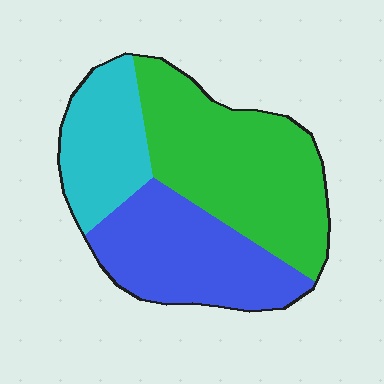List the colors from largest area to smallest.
From largest to smallest: green, blue, cyan.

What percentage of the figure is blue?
Blue covers around 35% of the figure.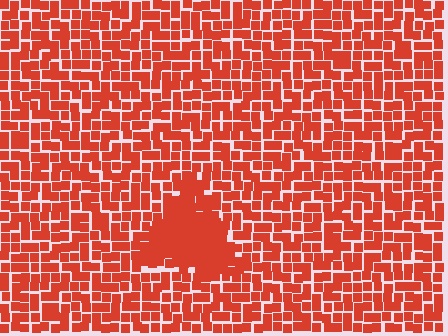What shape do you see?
I see a triangle.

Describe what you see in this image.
The image contains small red elements arranged at two different densities. A triangle-shaped region is visible where the elements are more densely packed than the surrounding area.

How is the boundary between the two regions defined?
The boundary is defined by a change in element density (approximately 1.7x ratio). All elements are the same color, size, and shape.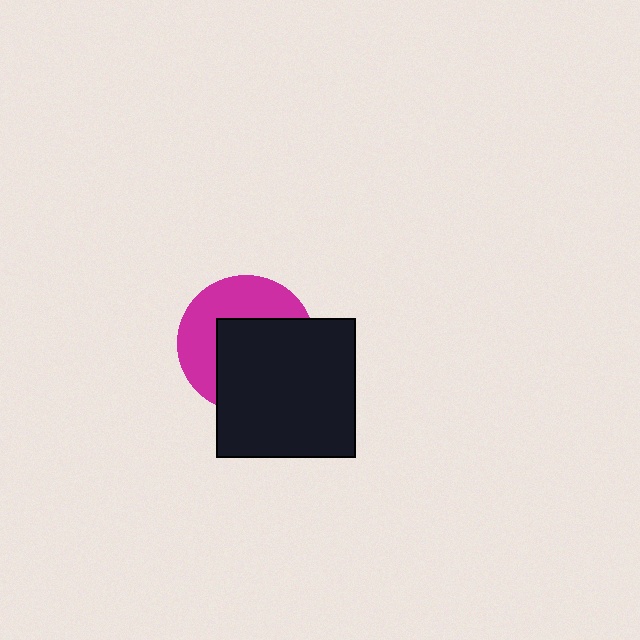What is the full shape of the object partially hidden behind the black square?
The partially hidden object is a magenta circle.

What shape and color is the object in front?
The object in front is a black square.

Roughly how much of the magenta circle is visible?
A small part of it is visible (roughly 44%).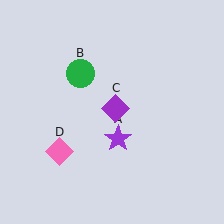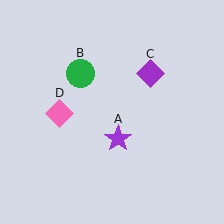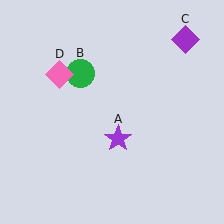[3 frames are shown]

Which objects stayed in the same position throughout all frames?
Purple star (object A) and green circle (object B) remained stationary.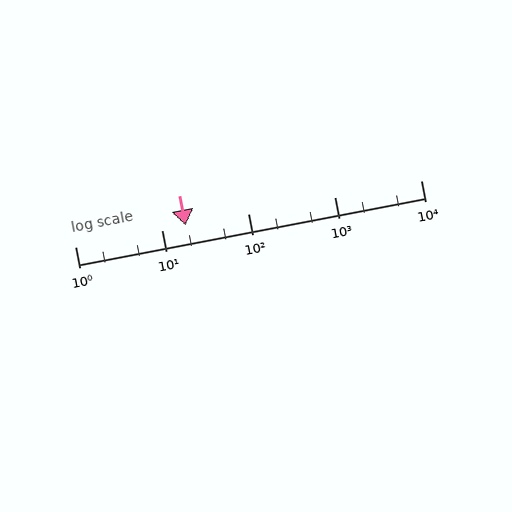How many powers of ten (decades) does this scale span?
The scale spans 4 decades, from 1 to 10000.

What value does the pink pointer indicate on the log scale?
The pointer indicates approximately 19.